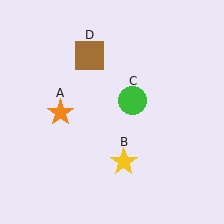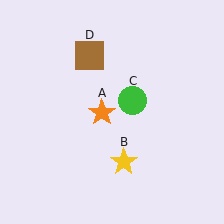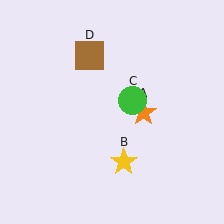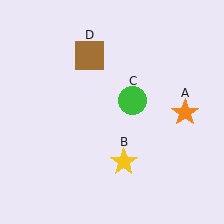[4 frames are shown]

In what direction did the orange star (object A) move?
The orange star (object A) moved right.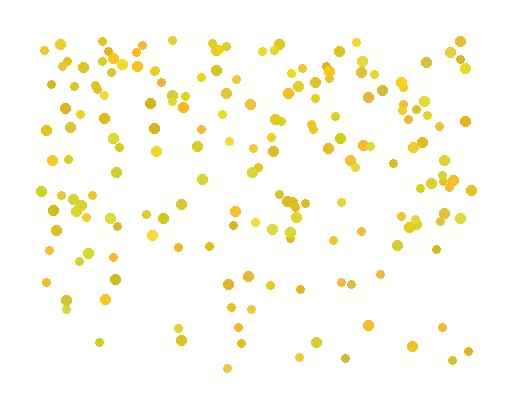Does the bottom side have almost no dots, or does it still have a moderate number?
Still a moderate number, just noticeably fewer than the top.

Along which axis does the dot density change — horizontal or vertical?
Vertical.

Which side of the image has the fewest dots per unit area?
The bottom.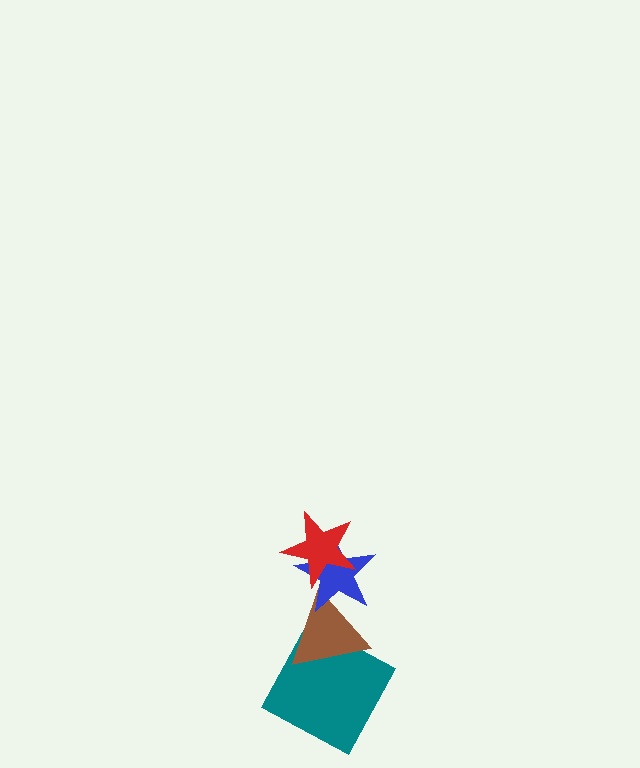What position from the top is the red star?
The red star is 1st from the top.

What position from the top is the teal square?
The teal square is 4th from the top.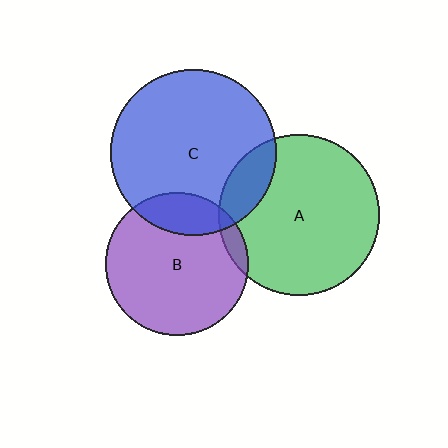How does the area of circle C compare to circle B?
Approximately 1.4 times.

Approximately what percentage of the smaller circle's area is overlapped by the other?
Approximately 15%.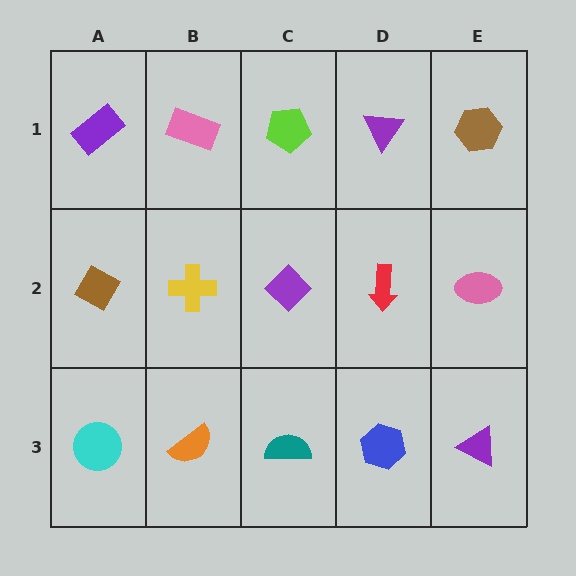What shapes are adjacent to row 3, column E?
A pink ellipse (row 2, column E), a blue hexagon (row 3, column D).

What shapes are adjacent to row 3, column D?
A red arrow (row 2, column D), a teal semicircle (row 3, column C), a purple triangle (row 3, column E).